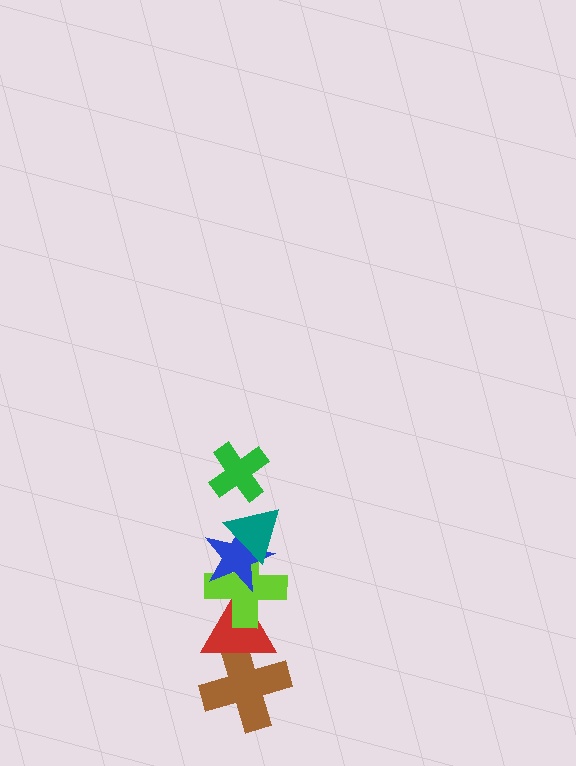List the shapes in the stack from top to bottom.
From top to bottom: the green cross, the teal triangle, the blue star, the lime cross, the red triangle, the brown cross.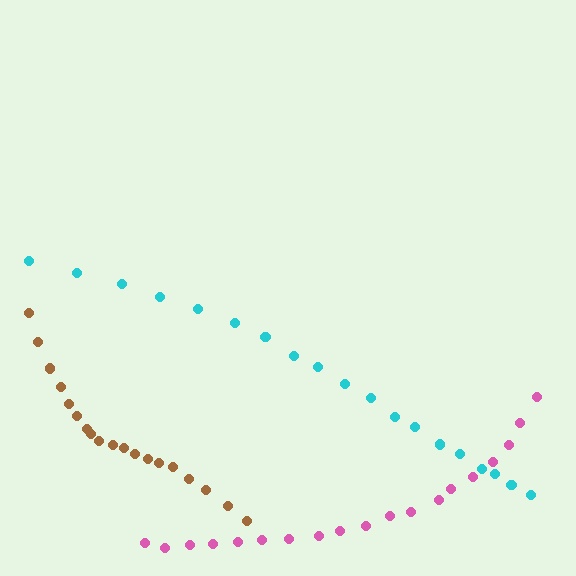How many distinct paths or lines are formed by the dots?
There are 3 distinct paths.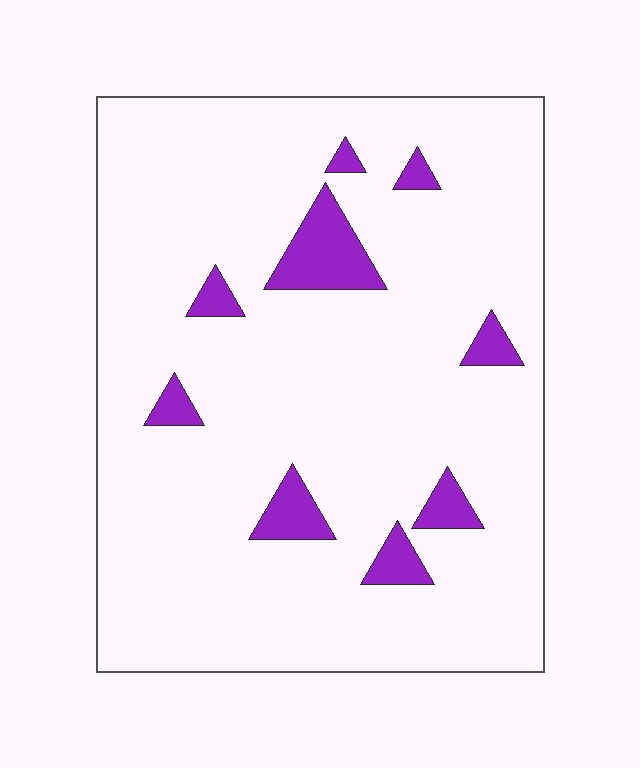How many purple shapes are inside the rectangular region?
9.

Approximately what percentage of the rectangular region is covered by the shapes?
Approximately 10%.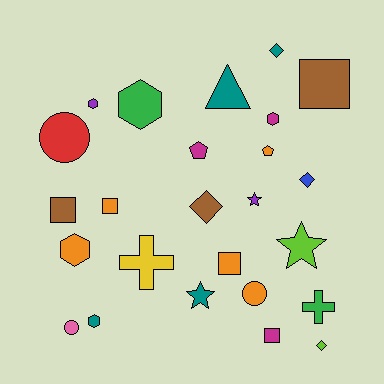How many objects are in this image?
There are 25 objects.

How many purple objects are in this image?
There are 2 purple objects.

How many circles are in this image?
There are 3 circles.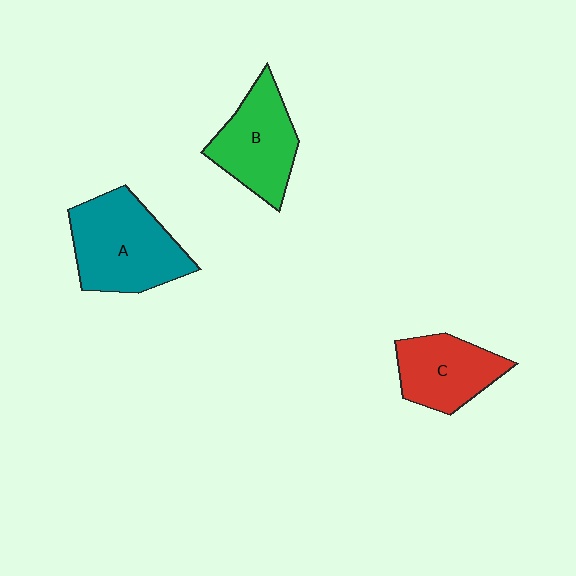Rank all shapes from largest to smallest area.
From largest to smallest: A (teal), B (green), C (red).